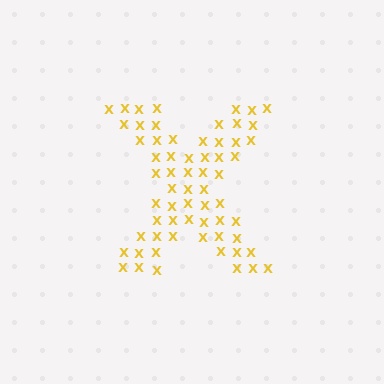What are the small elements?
The small elements are letter X's.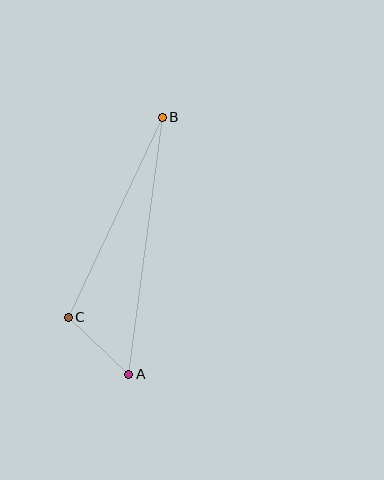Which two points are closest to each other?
Points A and C are closest to each other.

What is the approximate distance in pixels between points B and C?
The distance between B and C is approximately 221 pixels.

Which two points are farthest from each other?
Points A and B are farthest from each other.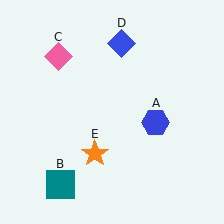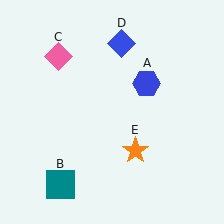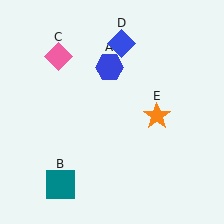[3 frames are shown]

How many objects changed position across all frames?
2 objects changed position: blue hexagon (object A), orange star (object E).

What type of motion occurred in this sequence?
The blue hexagon (object A), orange star (object E) rotated counterclockwise around the center of the scene.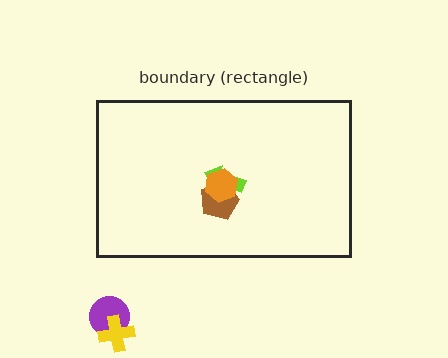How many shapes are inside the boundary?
3 inside, 2 outside.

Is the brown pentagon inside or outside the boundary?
Inside.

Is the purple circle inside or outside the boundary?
Outside.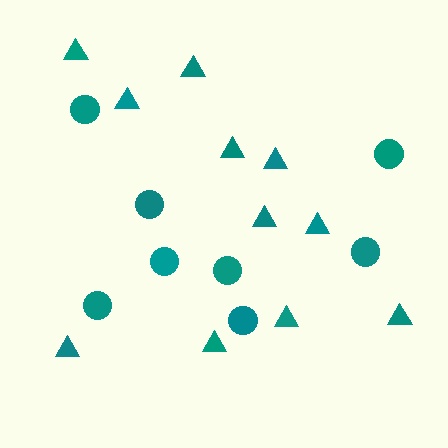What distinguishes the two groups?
There are 2 groups: one group of circles (8) and one group of triangles (11).